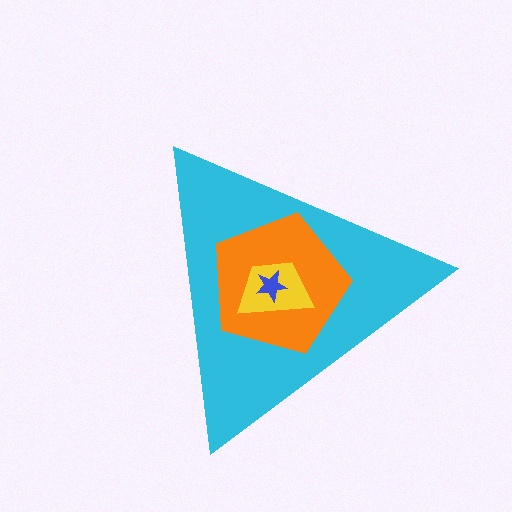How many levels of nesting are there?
4.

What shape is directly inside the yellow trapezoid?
The blue star.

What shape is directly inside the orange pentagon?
The yellow trapezoid.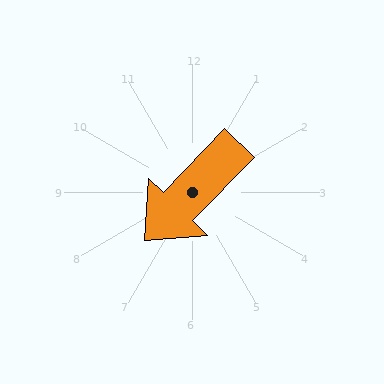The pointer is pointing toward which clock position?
Roughly 7 o'clock.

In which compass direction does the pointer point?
Southwest.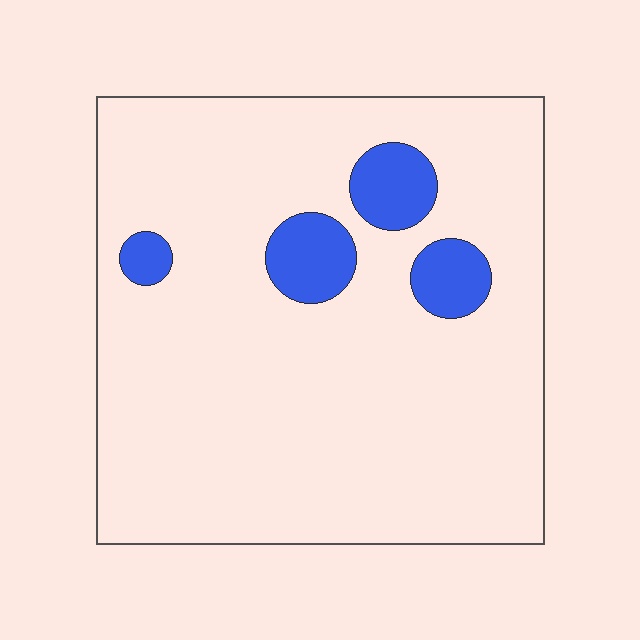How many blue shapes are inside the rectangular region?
4.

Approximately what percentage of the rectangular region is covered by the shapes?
Approximately 10%.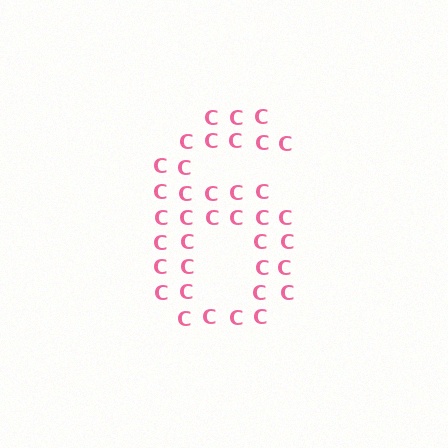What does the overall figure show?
The overall figure shows the digit 6.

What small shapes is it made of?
It is made of small letter C's.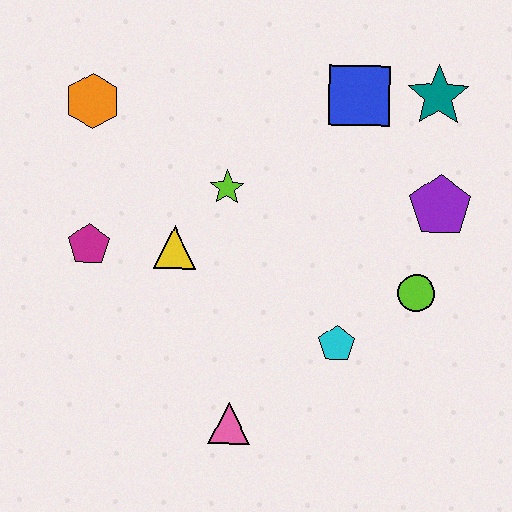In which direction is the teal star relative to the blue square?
The teal star is to the right of the blue square.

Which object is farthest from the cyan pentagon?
The orange hexagon is farthest from the cyan pentagon.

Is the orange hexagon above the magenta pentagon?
Yes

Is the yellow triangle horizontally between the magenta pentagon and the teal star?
Yes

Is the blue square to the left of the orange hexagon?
No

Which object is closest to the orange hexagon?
The magenta pentagon is closest to the orange hexagon.